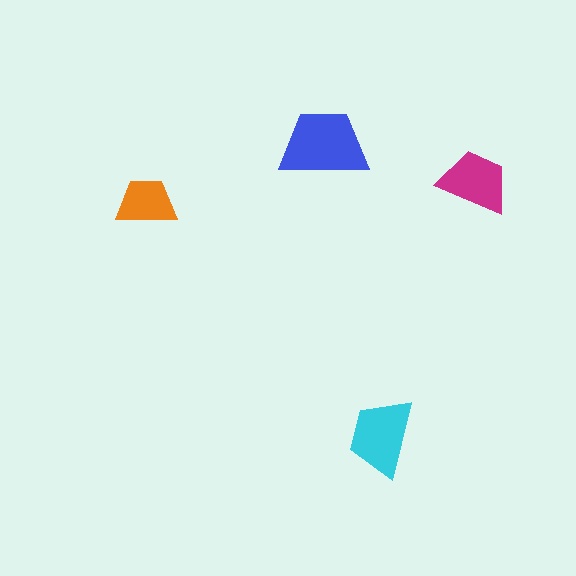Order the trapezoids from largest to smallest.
the blue one, the cyan one, the magenta one, the orange one.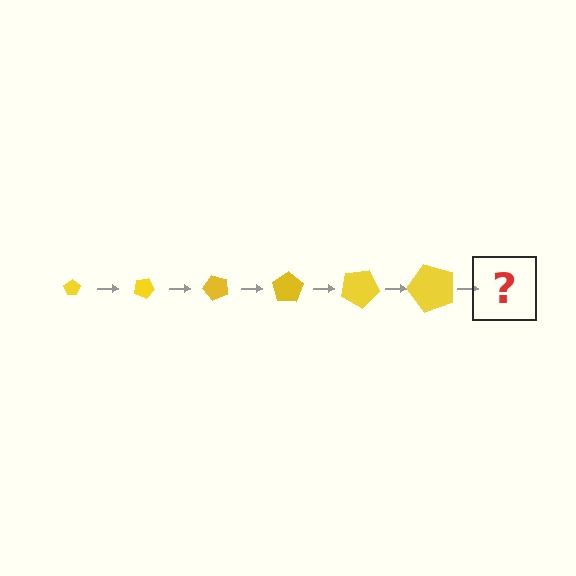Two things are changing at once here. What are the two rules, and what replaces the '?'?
The two rules are that the pentagon grows larger each step and it rotates 25 degrees each step. The '?' should be a pentagon, larger than the previous one and rotated 150 degrees from the start.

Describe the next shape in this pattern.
It should be a pentagon, larger than the previous one and rotated 150 degrees from the start.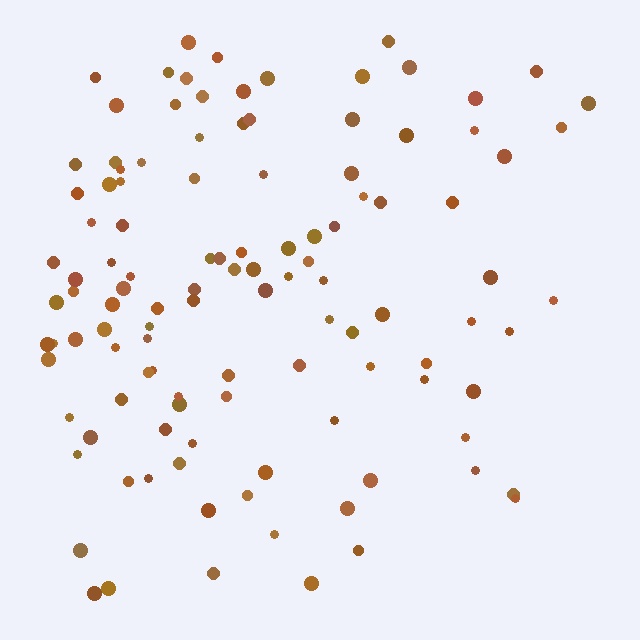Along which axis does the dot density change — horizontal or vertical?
Horizontal.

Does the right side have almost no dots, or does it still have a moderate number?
Still a moderate number, just noticeably fewer than the left.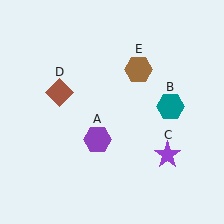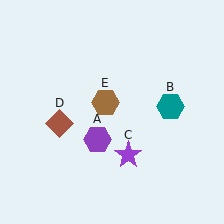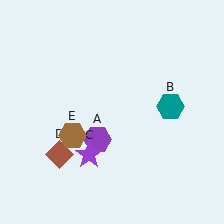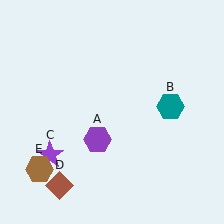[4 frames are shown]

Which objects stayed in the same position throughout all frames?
Purple hexagon (object A) and teal hexagon (object B) remained stationary.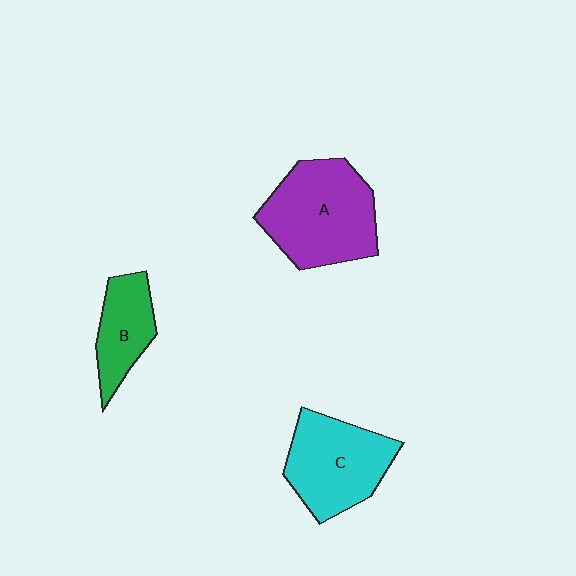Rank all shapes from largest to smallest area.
From largest to smallest: A (purple), C (cyan), B (green).